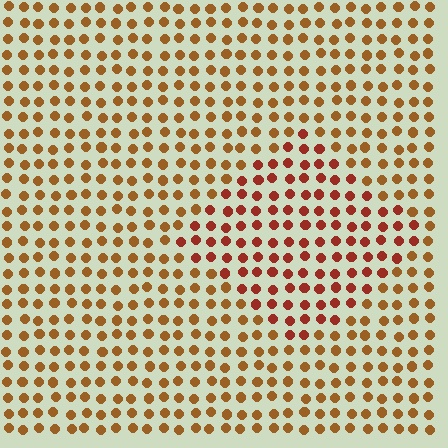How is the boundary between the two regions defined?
The boundary is defined purely by a slight shift in hue (about 26 degrees). Spacing, size, and orientation are identical on both sides.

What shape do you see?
I see a diamond.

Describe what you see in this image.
The image is filled with small brown elements in a uniform arrangement. A diamond-shaped region is visible where the elements are tinted to a slightly different hue, forming a subtle color boundary.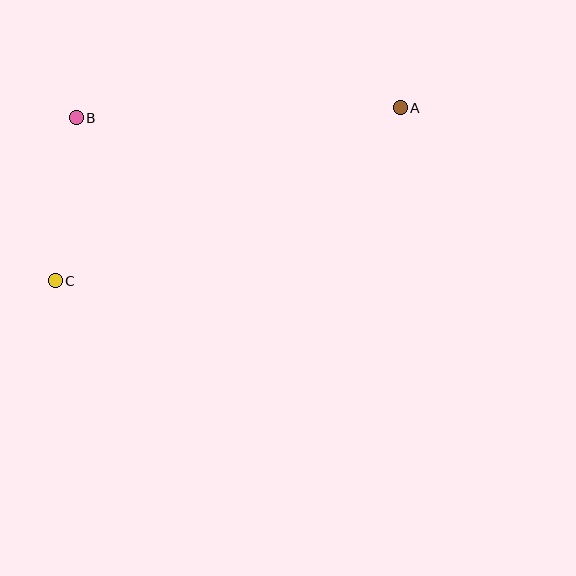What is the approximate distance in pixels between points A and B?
The distance between A and B is approximately 324 pixels.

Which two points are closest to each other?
Points B and C are closest to each other.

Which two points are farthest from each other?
Points A and C are farthest from each other.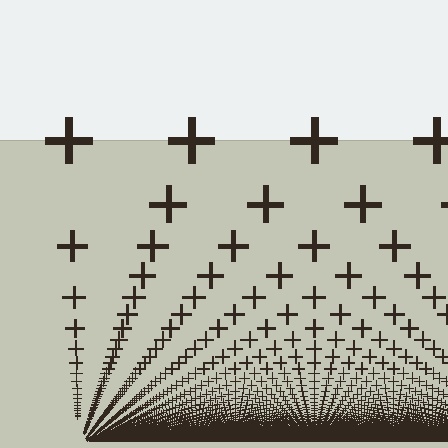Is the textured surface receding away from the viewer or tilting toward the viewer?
The surface appears to tilt toward the viewer. Texture elements get larger and sparser toward the top.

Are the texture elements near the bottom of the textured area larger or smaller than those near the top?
Smaller. The gradient is inverted — elements near the bottom are smaller and denser.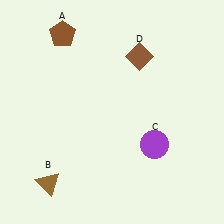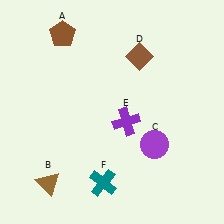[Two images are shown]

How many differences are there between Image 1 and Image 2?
There are 2 differences between the two images.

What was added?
A purple cross (E), a teal cross (F) were added in Image 2.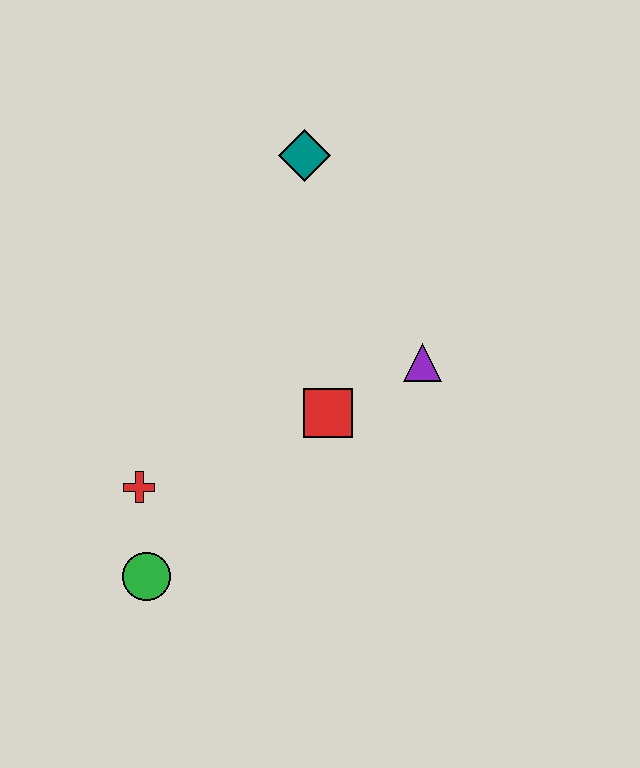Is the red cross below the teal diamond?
Yes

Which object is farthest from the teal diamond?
The green circle is farthest from the teal diamond.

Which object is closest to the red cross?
The green circle is closest to the red cross.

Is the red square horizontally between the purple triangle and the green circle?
Yes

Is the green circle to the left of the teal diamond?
Yes